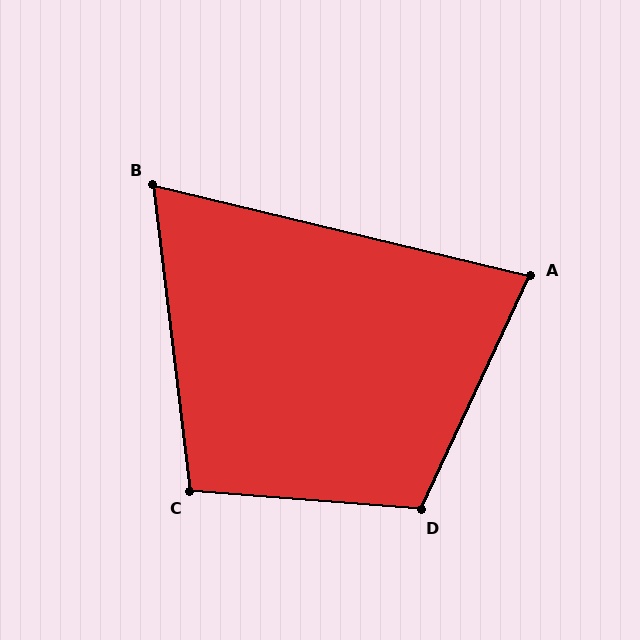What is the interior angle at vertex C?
Approximately 101 degrees (obtuse).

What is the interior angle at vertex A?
Approximately 79 degrees (acute).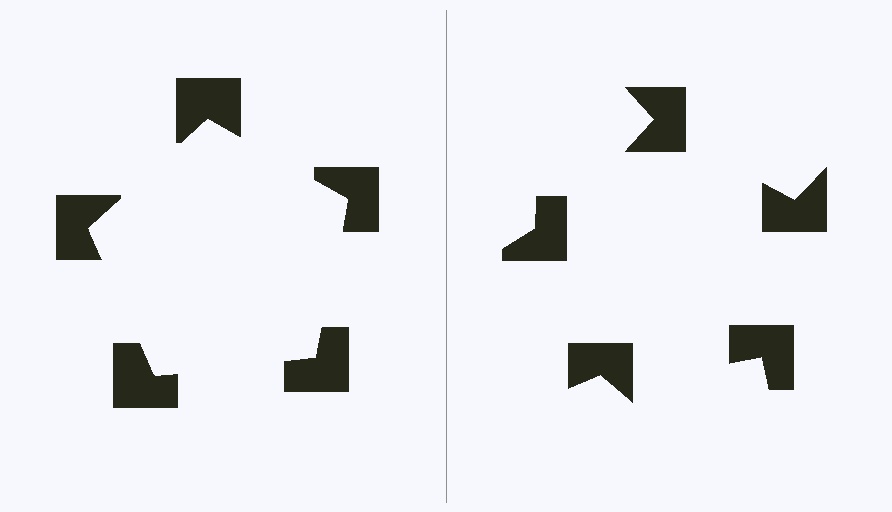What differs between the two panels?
The notched squares are positioned identically on both sides; only the wedge orientations differ. On the left they align to a pentagon; on the right they are misaligned.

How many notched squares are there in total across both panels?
10 — 5 on each side.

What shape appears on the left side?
An illusory pentagon.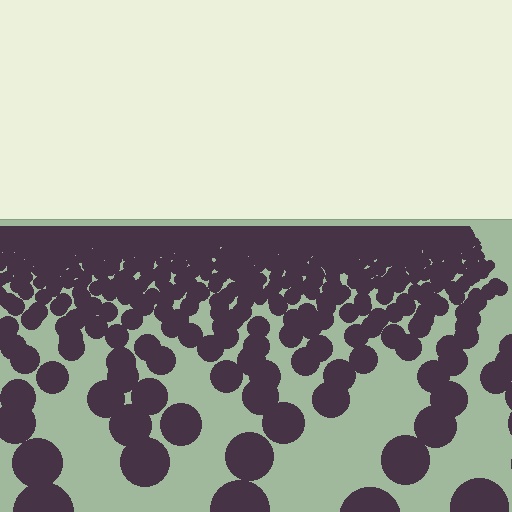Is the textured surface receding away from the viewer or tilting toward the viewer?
The surface is receding away from the viewer. Texture elements get smaller and denser toward the top.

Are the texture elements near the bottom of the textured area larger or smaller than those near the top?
Larger. Near the bottom, elements are closer to the viewer and appear at a bigger on-screen size.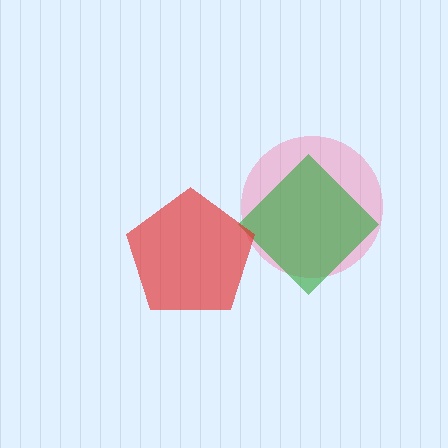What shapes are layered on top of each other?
The layered shapes are: a pink circle, a green diamond, a red pentagon.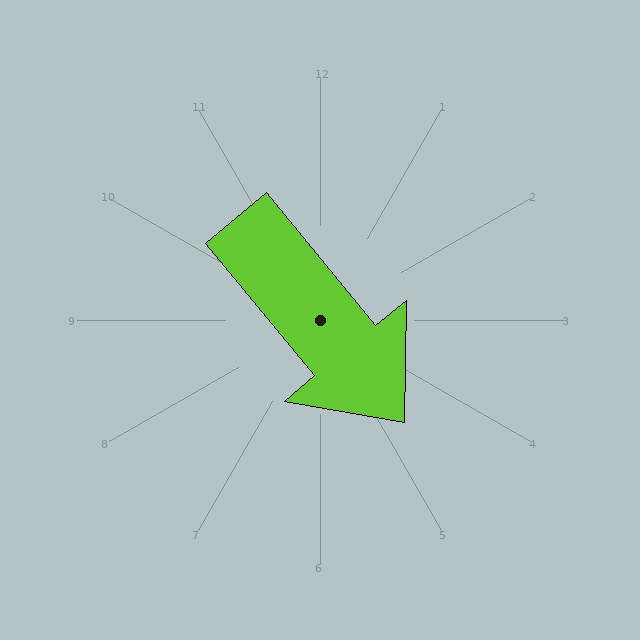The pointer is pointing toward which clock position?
Roughly 5 o'clock.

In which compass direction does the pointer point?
Southeast.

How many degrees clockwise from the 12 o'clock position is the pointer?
Approximately 140 degrees.